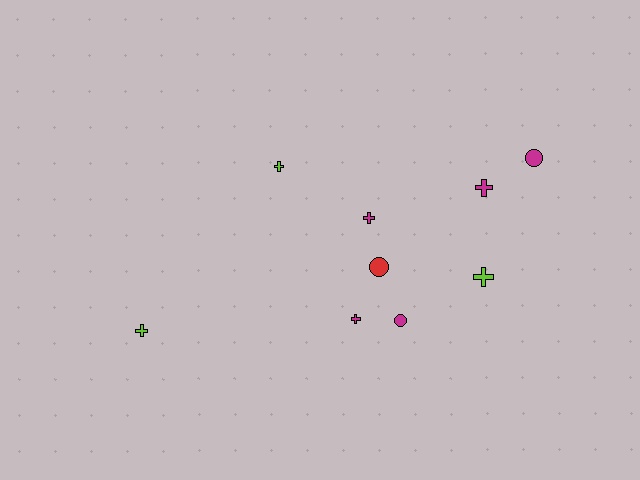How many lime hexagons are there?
There are no lime hexagons.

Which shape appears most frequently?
Cross, with 6 objects.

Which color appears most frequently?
Magenta, with 5 objects.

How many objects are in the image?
There are 9 objects.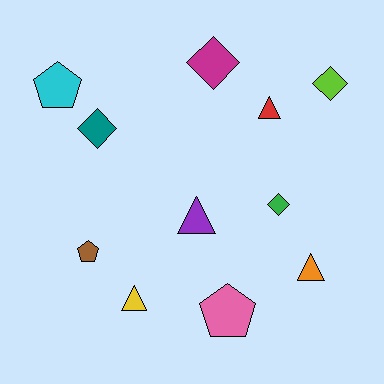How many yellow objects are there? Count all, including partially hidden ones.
There is 1 yellow object.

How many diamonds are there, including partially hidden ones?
There are 4 diamonds.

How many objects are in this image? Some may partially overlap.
There are 11 objects.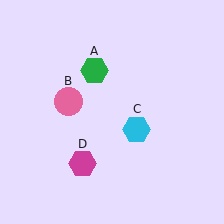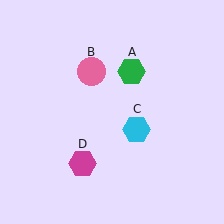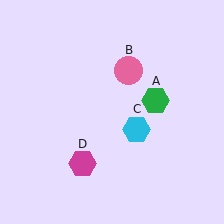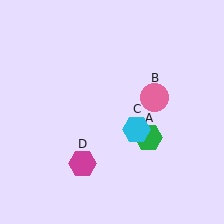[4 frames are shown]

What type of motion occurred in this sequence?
The green hexagon (object A), pink circle (object B) rotated clockwise around the center of the scene.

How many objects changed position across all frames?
2 objects changed position: green hexagon (object A), pink circle (object B).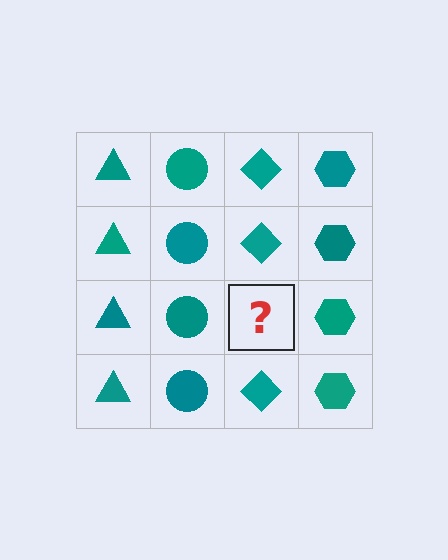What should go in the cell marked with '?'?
The missing cell should contain a teal diamond.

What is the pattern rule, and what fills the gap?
The rule is that each column has a consistent shape. The gap should be filled with a teal diamond.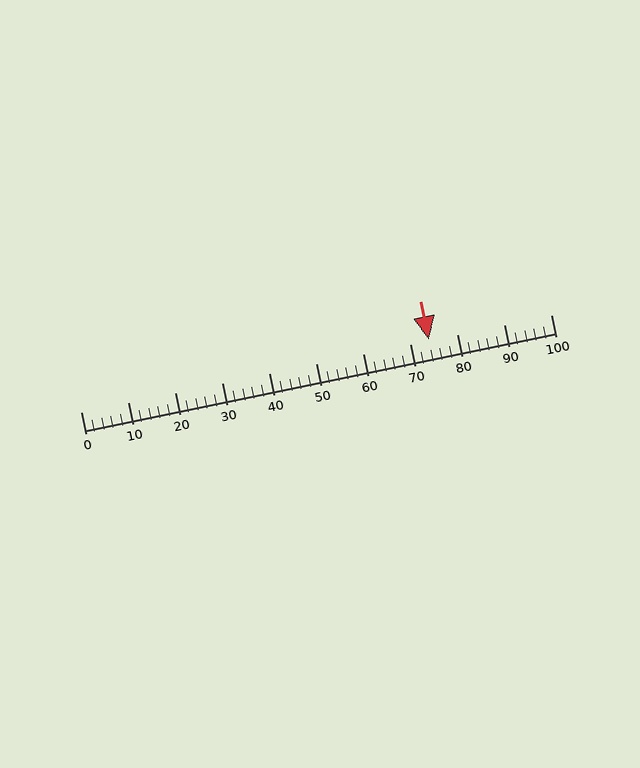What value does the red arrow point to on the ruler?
The red arrow points to approximately 74.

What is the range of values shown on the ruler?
The ruler shows values from 0 to 100.